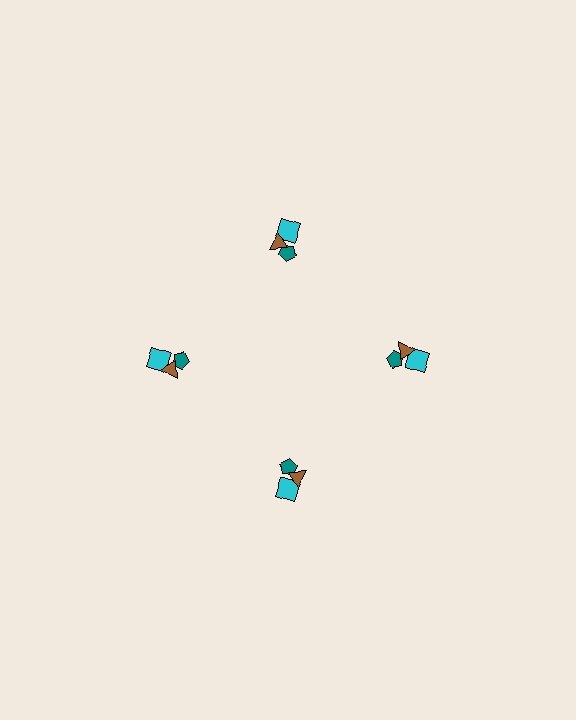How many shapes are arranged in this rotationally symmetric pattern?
There are 12 shapes, arranged in 4 groups of 3.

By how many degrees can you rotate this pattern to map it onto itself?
The pattern maps onto itself every 90 degrees of rotation.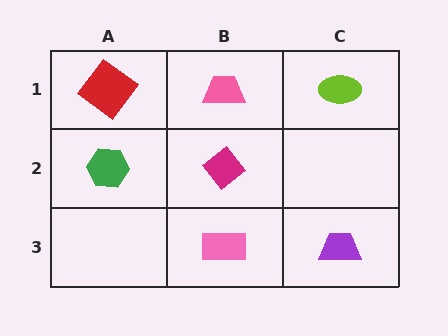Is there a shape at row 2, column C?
No, that cell is empty.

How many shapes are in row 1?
3 shapes.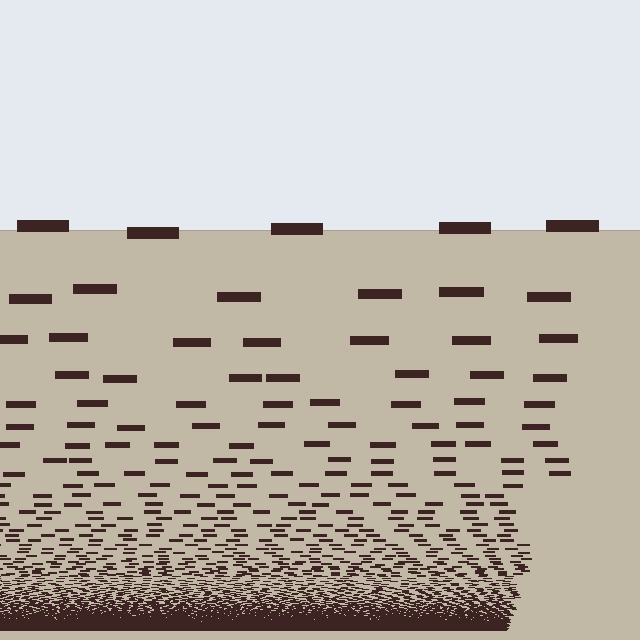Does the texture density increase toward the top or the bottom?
Density increases toward the bottom.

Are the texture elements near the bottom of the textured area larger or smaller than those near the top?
Smaller. The gradient is inverted — elements near the bottom are smaller and denser.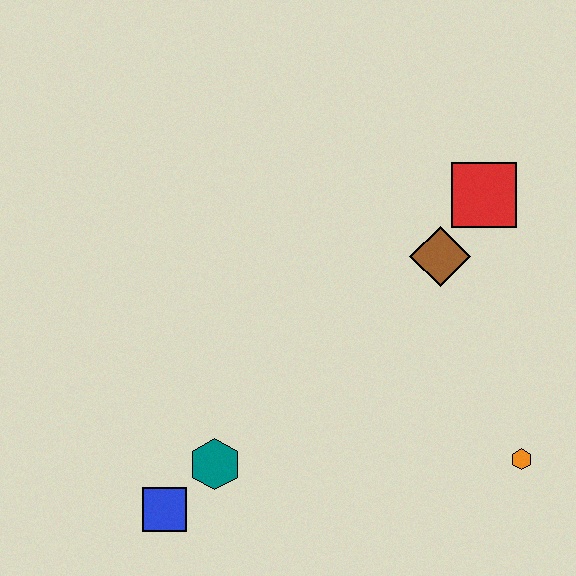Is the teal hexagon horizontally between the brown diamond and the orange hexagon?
No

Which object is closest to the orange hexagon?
The brown diamond is closest to the orange hexagon.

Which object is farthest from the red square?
The blue square is farthest from the red square.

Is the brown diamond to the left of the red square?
Yes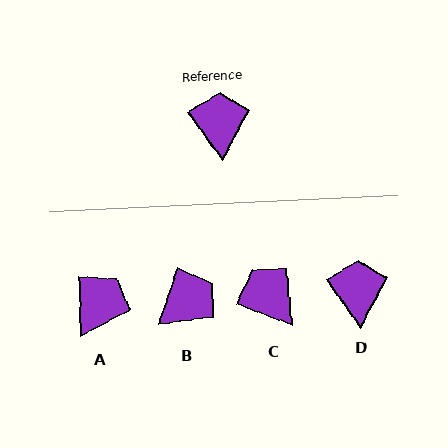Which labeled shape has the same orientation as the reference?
D.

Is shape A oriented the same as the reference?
No, it is off by about 34 degrees.